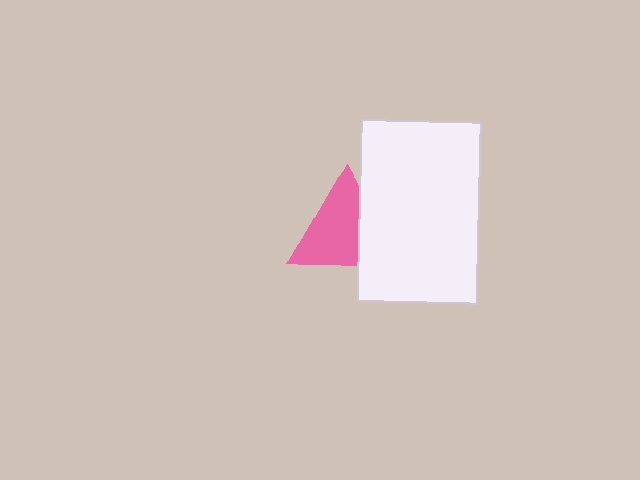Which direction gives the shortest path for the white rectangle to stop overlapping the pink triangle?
Moving right gives the shortest separation.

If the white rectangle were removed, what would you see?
You would see the complete pink triangle.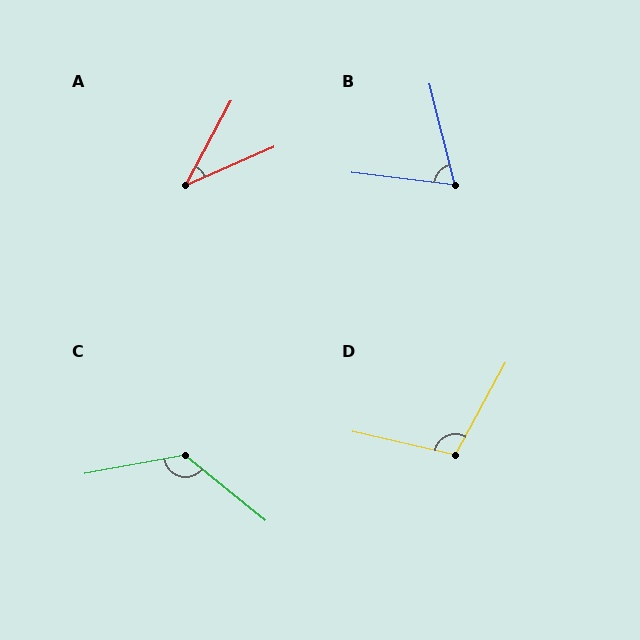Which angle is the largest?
C, at approximately 130 degrees.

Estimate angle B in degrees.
Approximately 69 degrees.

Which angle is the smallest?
A, at approximately 39 degrees.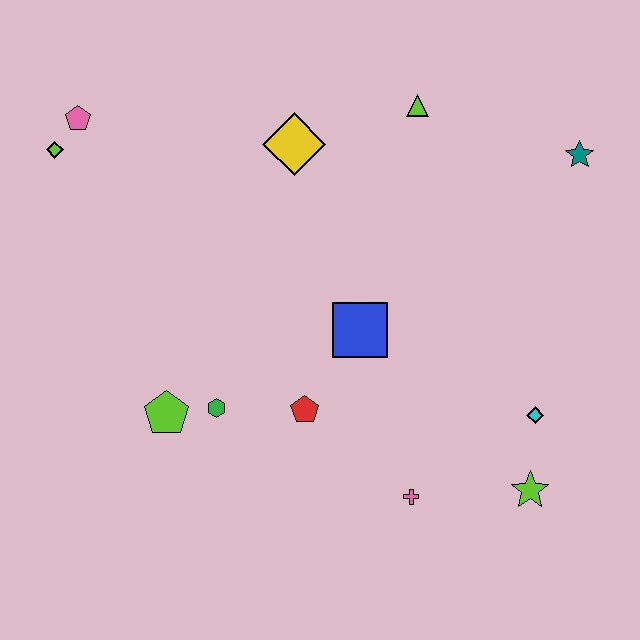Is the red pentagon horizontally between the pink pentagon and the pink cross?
Yes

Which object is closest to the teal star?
The lime triangle is closest to the teal star.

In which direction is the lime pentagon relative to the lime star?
The lime pentagon is to the left of the lime star.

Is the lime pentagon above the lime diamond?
No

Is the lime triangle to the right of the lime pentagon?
Yes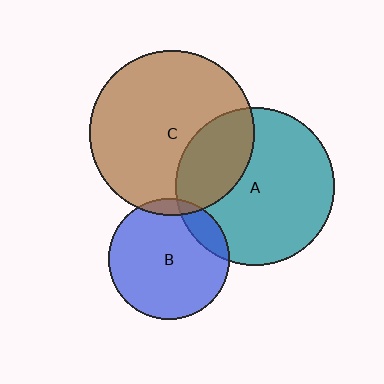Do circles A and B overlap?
Yes.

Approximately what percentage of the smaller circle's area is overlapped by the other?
Approximately 15%.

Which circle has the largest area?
Circle C (brown).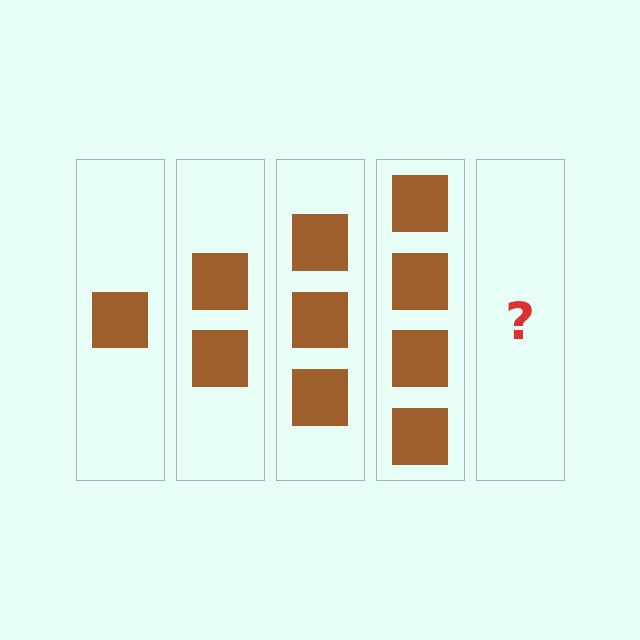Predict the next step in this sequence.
The next step is 5 squares.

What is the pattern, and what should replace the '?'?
The pattern is that each step adds one more square. The '?' should be 5 squares.